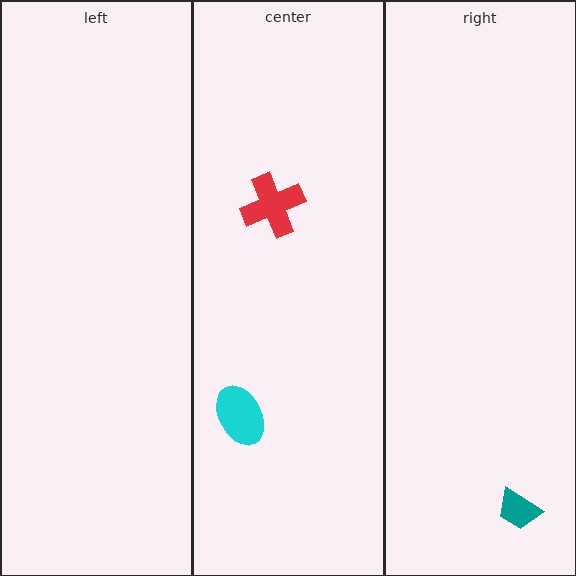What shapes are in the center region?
The cyan ellipse, the red cross.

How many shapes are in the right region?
1.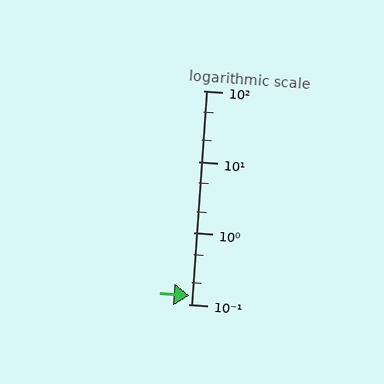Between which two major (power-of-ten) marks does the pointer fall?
The pointer is between 0.1 and 1.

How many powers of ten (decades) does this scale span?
The scale spans 3 decades, from 0.1 to 100.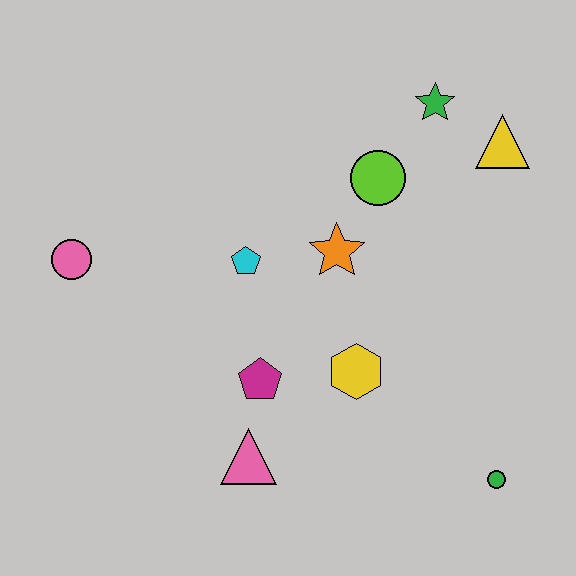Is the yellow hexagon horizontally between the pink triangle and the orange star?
No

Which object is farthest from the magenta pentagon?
The yellow triangle is farthest from the magenta pentagon.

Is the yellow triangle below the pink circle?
No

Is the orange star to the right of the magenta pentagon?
Yes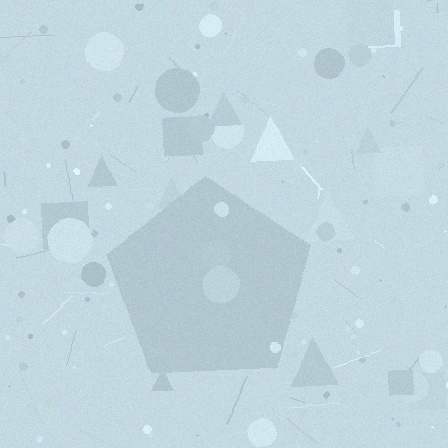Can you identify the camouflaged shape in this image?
The camouflaged shape is a pentagon.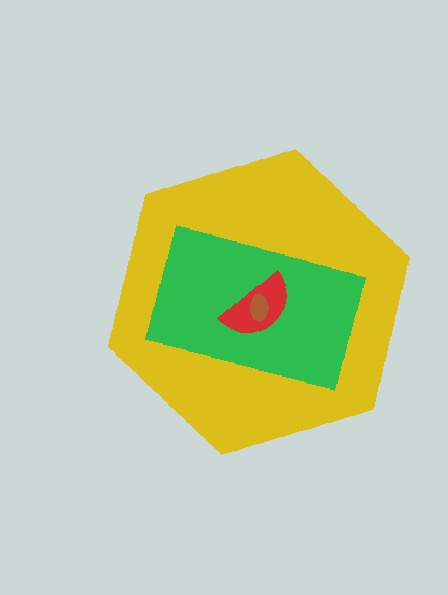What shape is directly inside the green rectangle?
The red semicircle.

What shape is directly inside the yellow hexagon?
The green rectangle.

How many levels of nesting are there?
4.